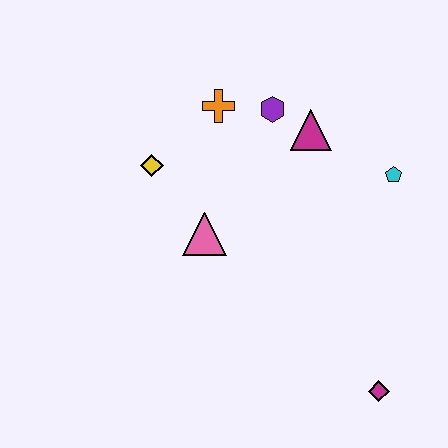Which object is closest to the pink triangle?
The yellow diamond is closest to the pink triangle.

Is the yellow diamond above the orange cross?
No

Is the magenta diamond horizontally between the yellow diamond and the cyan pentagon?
Yes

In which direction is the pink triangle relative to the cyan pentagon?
The pink triangle is to the left of the cyan pentagon.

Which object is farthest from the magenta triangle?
The magenta diamond is farthest from the magenta triangle.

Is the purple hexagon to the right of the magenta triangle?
No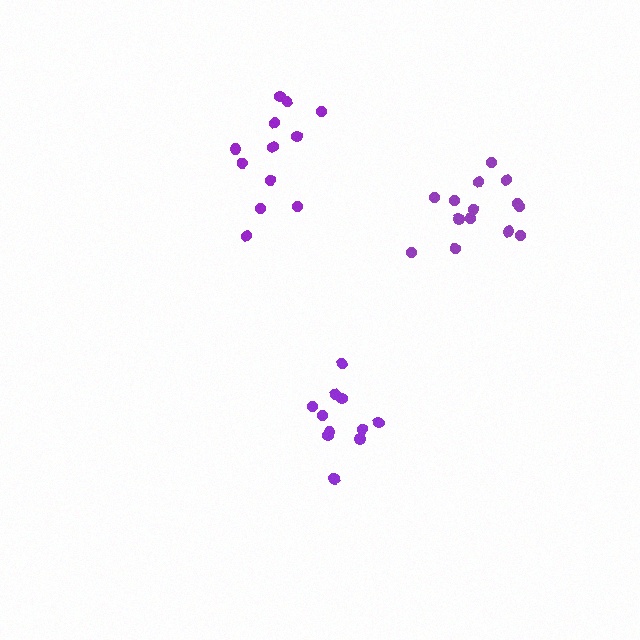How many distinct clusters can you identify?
There are 3 distinct clusters.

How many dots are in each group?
Group 1: 14 dots, Group 2: 12 dots, Group 3: 12 dots (38 total).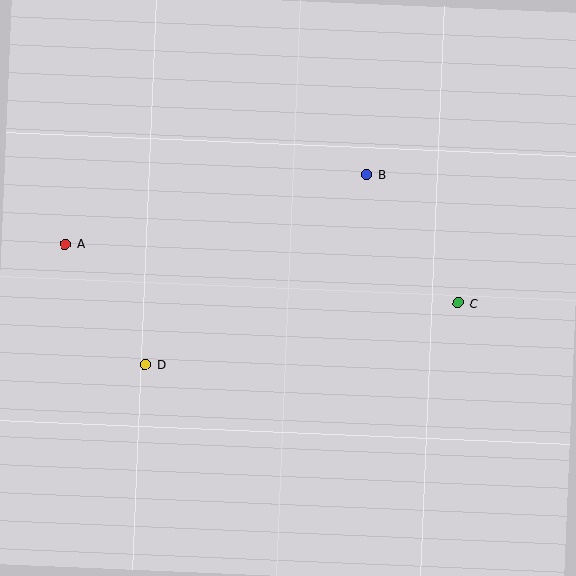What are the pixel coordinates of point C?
Point C is at (458, 303).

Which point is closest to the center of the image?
Point B at (366, 175) is closest to the center.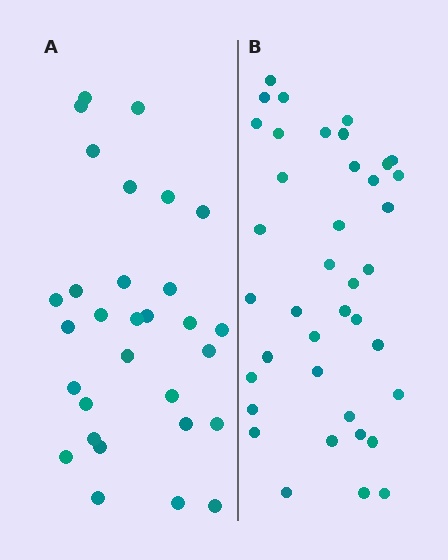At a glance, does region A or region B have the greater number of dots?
Region B (the right region) has more dots.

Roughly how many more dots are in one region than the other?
Region B has roughly 8 or so more dots than region A.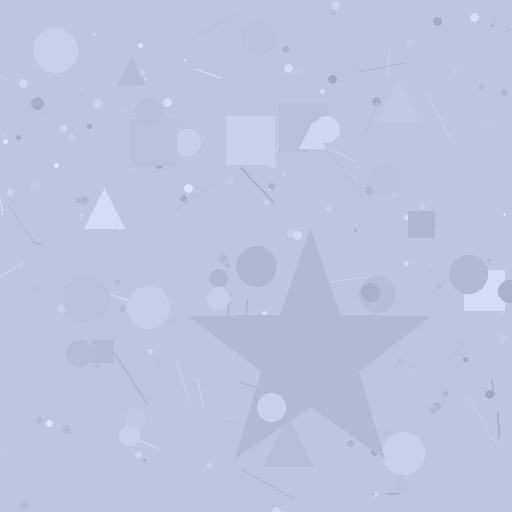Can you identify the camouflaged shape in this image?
The camouflaged shape is a star.